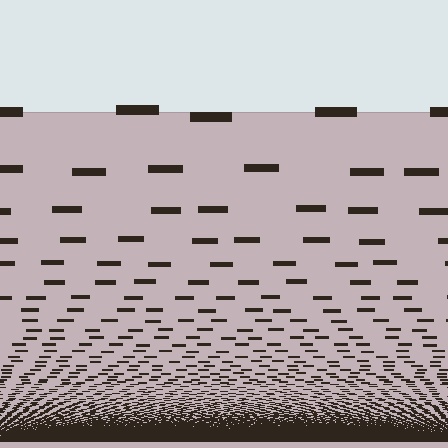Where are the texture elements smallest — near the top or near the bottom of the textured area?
Near the bottom.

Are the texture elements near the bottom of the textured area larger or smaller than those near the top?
Smaller. The gradient is inverted — elements near the bottom are smaller and denser.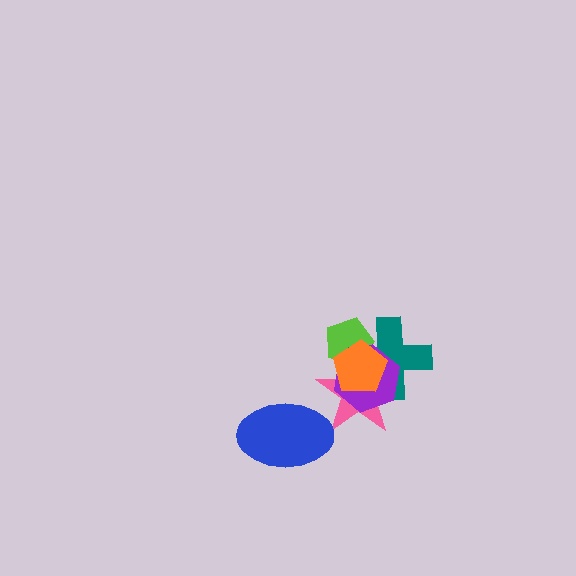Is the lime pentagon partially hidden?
Yes, it is partially covered by another shape.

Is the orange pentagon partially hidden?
No, no other shape covers it.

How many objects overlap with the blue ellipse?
1 object overlaps with the blue ellipse.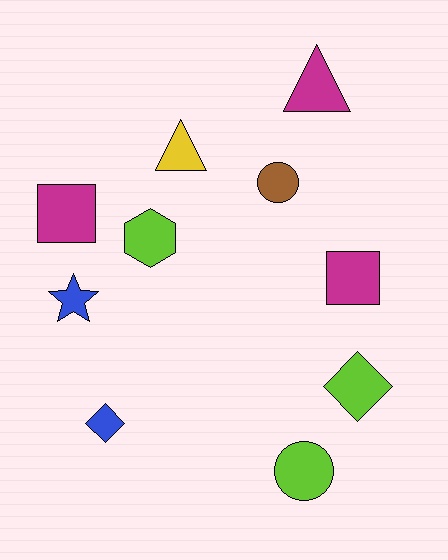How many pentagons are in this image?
There are no pentagons.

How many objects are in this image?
There are 10 objects.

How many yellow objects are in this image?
There is 1 yellow object.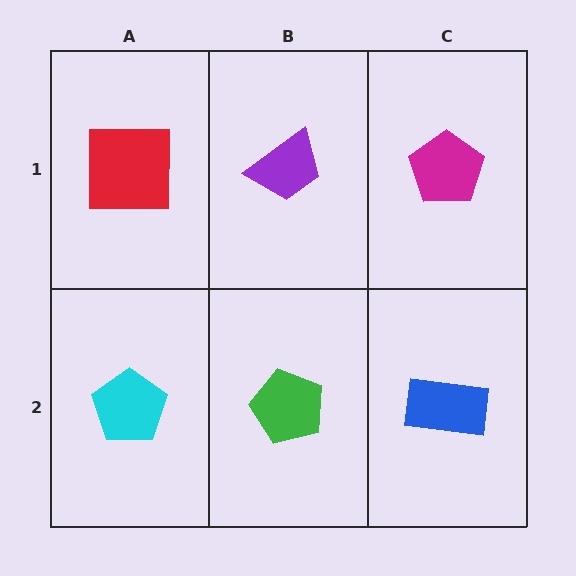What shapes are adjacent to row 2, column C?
A magenta pentagon (row 1, column C), a green pentagon (row 2, column B).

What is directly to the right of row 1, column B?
A magenta pentagon.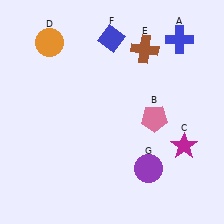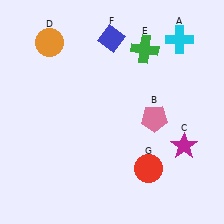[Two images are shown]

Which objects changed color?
A changed from blue to cyan. E changed from brown to green. G changed from purple to red.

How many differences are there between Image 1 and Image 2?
There are 3 differences between the two images.